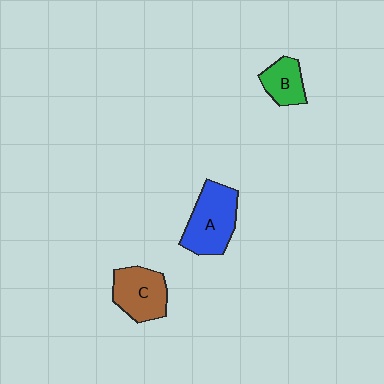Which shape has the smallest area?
Shape B (green).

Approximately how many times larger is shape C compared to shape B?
Approximately 1.5 times.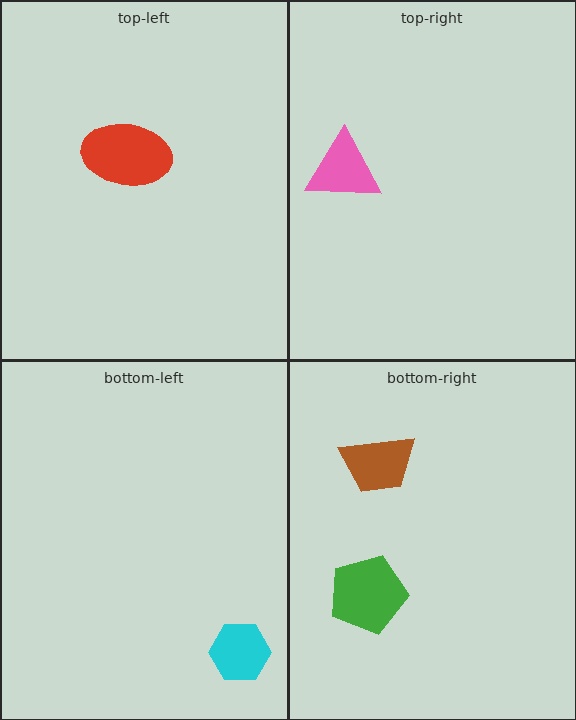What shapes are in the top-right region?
The pink triangle.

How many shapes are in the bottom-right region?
2.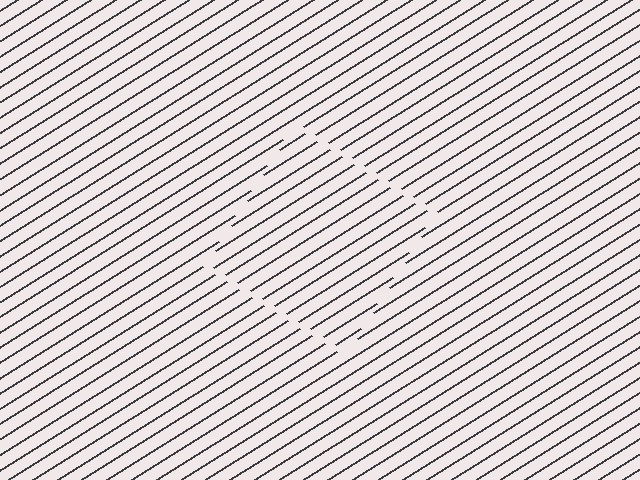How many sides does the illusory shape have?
4 sides — the line-ends trace a square.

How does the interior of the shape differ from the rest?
The interior of the shape contains the same grating, shifted by half a period — the contour is defined by the phase discontinuity where line-ends from the inner and outer gratings abut.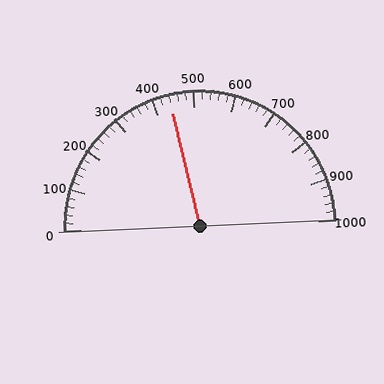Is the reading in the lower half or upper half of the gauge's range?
The reading is in the lower half of the range (0 to 1000).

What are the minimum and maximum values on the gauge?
The gauge ranges from 0 to 1000.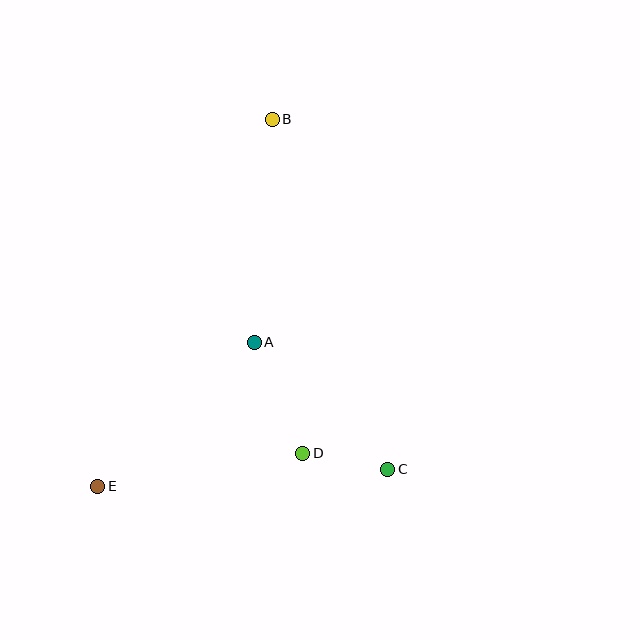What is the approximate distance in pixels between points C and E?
The distance between C and E is approximately 290 pixels.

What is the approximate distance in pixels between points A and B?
The distance between A and B is approximately 224 pixels.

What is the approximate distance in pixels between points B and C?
The distance between B and C is approximately 369 pixels.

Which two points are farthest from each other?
Points B and E are farthest from each other.